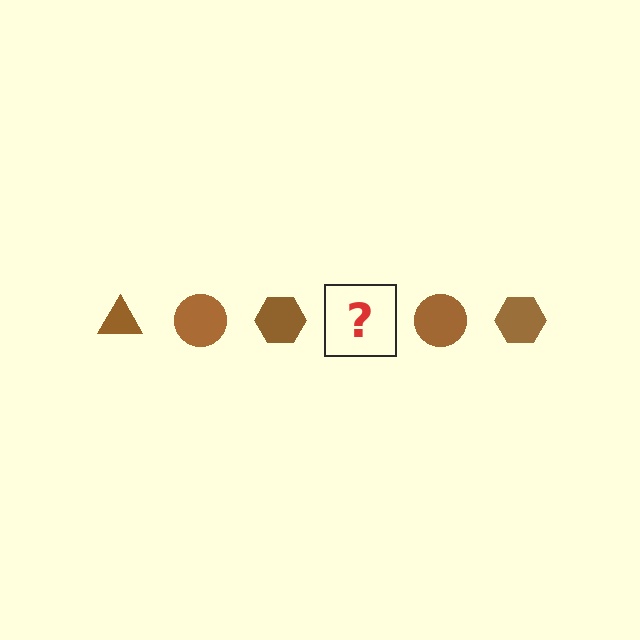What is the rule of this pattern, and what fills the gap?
The rule is that the pattern cycles through triangle, circle, hexagon shapes in brown. The gap should be filled with a brown triangle.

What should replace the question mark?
The question mark should be replaced with a brown triangle.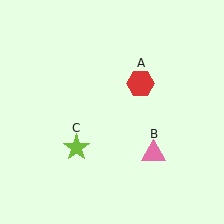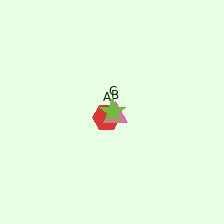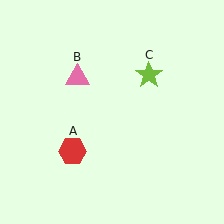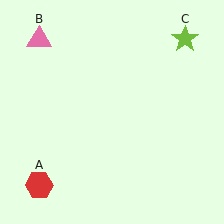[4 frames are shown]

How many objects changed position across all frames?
3 objects changed position: red hexagon (object A), pink triangle (object B), lime star (object C).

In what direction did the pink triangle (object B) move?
The pink triangle (object B) moved up and to the left.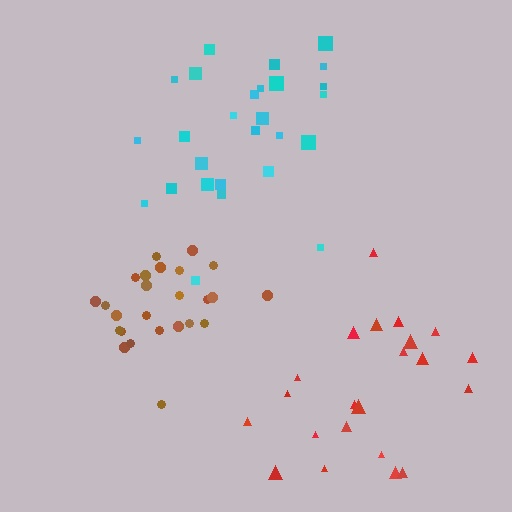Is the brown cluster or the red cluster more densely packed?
Brown.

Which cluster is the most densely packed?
Brown.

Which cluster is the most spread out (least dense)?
Red.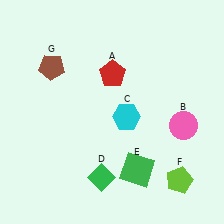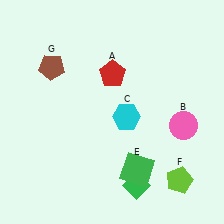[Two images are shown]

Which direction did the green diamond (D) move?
The green diamond (D) moved right.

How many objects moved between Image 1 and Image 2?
1 object moved between the two images.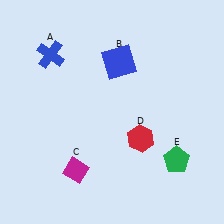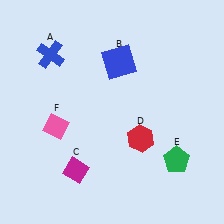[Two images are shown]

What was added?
A pink diamond (F) was added in Image 2.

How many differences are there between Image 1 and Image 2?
There is 1 difference between the two images.